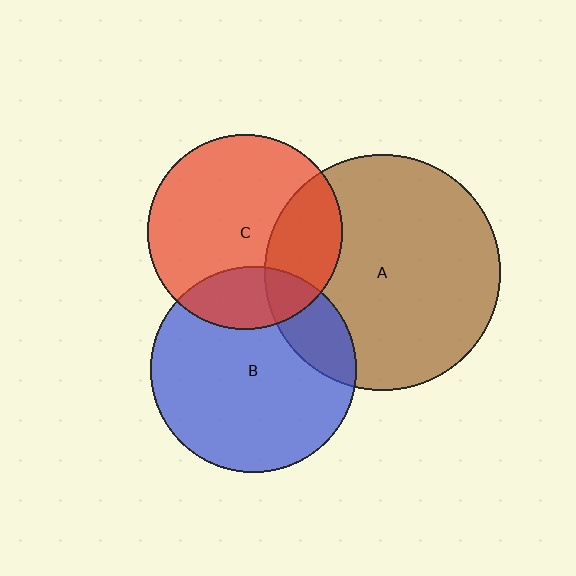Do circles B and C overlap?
Yes.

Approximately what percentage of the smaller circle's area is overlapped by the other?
Approximately 20%.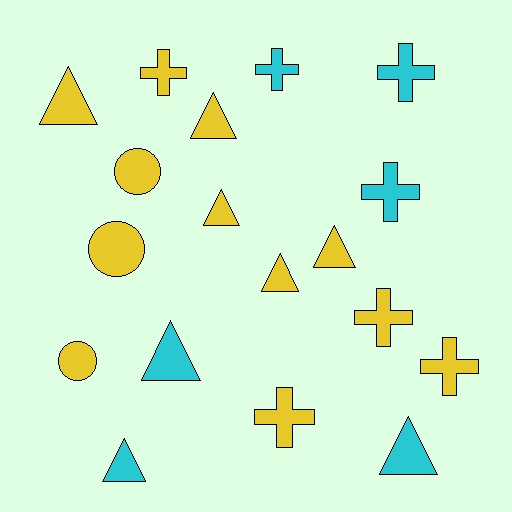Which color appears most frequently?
Yellow, with 12 objects.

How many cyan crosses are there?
There are 3 cyan crosses.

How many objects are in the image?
There are 18 objects.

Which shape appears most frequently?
Triangle, with 8 objects.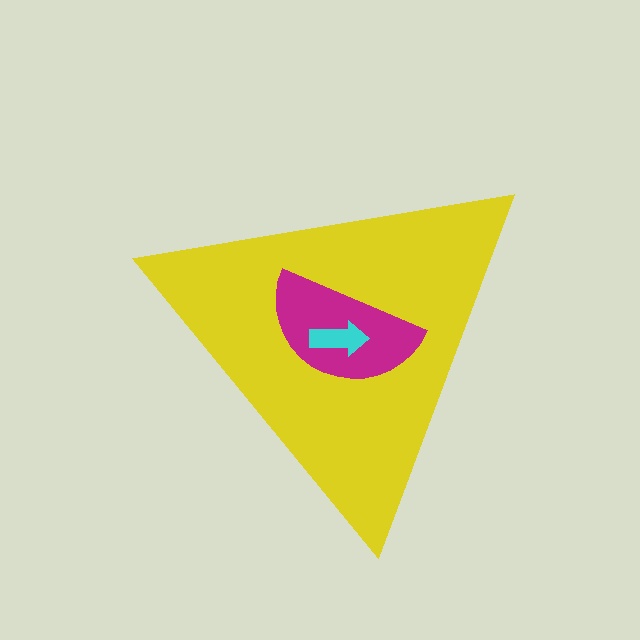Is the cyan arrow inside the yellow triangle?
Yes.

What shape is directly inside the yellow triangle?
The magenta semicircle.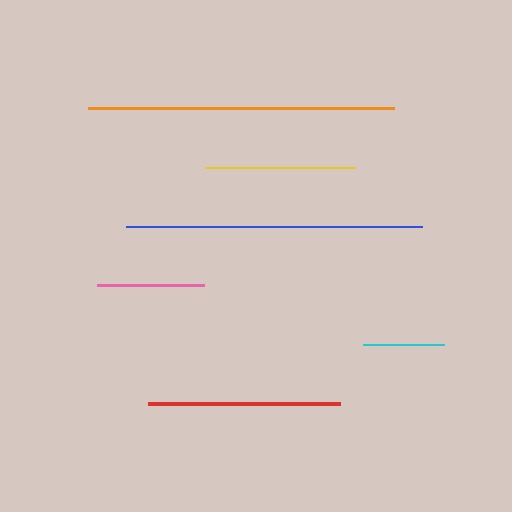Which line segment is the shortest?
The cyan line is the shortest at approximately 82 pixels.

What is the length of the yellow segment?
The yellow segment is approximately 150 pixels long.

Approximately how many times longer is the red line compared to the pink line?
The red line is approximately 1.8 times the length of the pink line.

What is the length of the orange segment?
The orange segment is approximately 305 pixels long.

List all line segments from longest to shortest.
From longest to shortest: orange, blue, red, yellow, pink, cyan.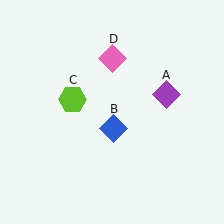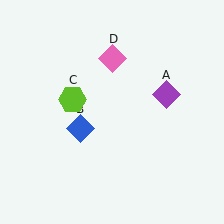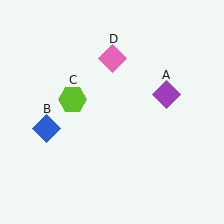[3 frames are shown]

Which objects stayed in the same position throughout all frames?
Purple diamond (object A) and lime hexagon (object C) and pink diamond (object D) remained stationary.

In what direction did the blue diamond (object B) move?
The blue diamond (object B) moved left.